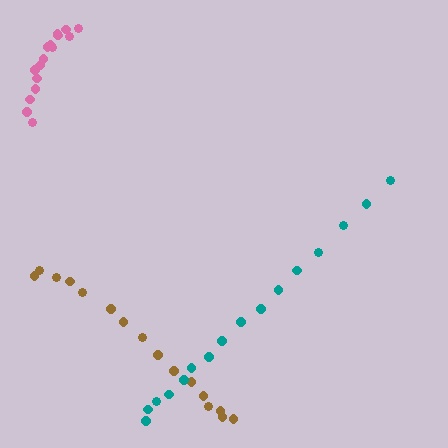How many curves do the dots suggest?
There are 3 distinct paths.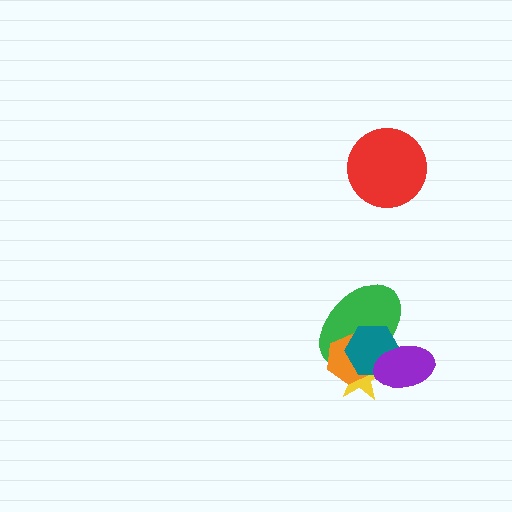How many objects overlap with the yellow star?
4 objects overlap with the yellow star.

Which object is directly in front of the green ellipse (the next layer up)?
The orange hexagon is directly in front of the green ellipse.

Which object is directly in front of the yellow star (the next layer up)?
The green ellipse is directly in front of the yellow star.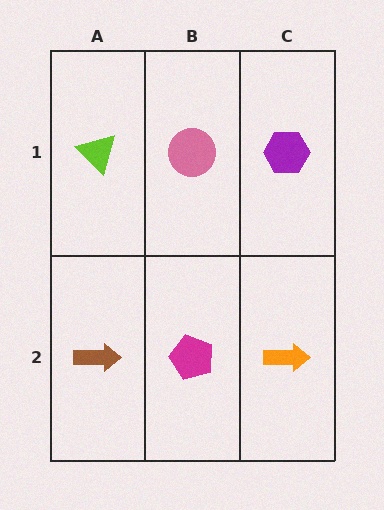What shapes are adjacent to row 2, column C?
A purple hexagon (row 1, column C), a magenta pentagon (row 2, column B).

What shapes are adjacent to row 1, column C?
An orange arrow (row 2, column C), a pink circle (row 1, column B).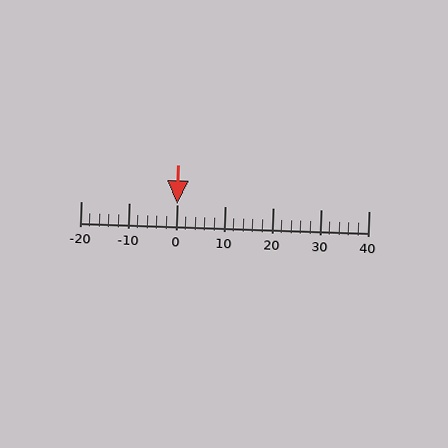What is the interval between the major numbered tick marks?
The major tick marks are spaced 10 units apart.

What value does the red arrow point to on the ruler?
The red arrow points to approximately 0.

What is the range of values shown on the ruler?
The ruler shows values from -20 to 40.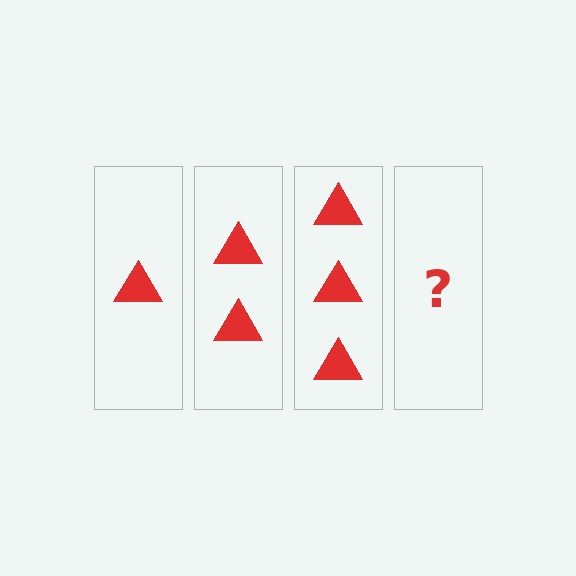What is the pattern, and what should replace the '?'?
The pattern is that each step adds one more triangle. The '?' should be 4 triangles.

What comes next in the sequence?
The next element should be 4 triangles.